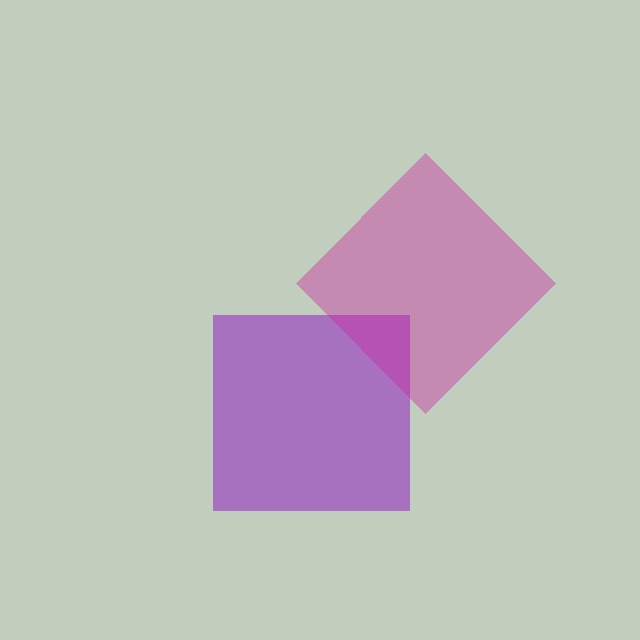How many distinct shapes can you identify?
There are 2 distinct shapes: a purple square, a magenta diamond.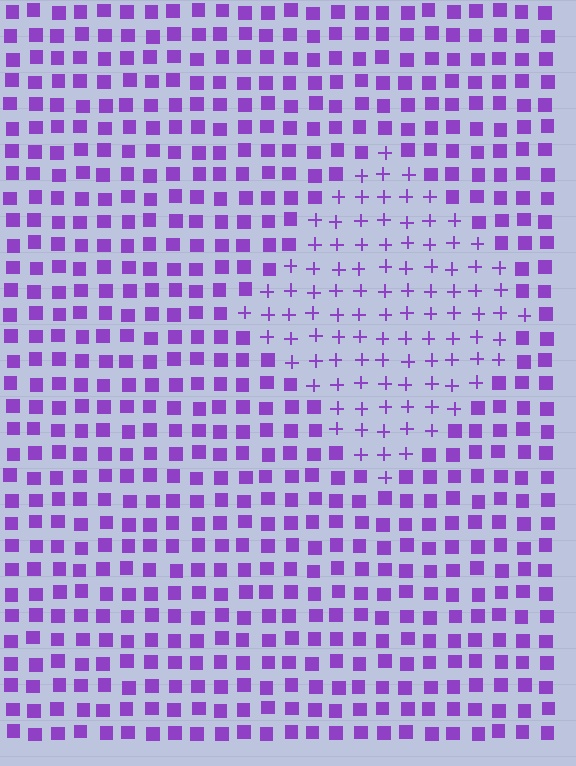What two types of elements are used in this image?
The image uses plus signs inside the diamond region and squares outside it.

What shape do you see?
I see a diamond.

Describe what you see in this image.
The image is filled with small purple elements arranged in a uniform grid. A diamond-shaped region contains plus signs, while the surrounding area contains squares. The boundary is defined purely by the change in element shape.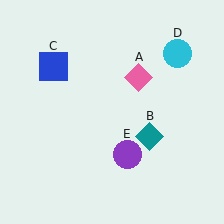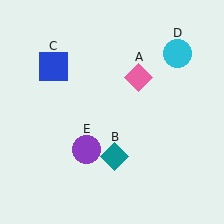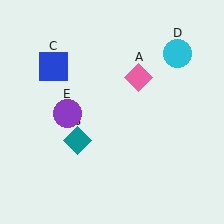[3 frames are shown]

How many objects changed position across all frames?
2 objects changed position: teal diamond (object B), purple circle (object E).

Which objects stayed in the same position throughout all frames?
Pink diamond (object A) and blue square (object C) and cyan circle (object D) remained stationary.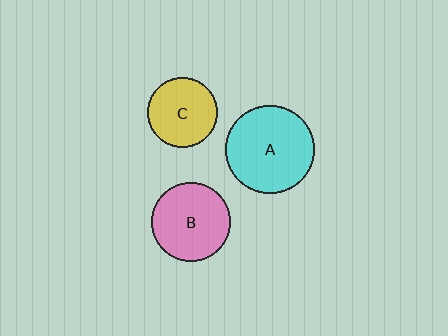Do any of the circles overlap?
No, none of the circles overlap.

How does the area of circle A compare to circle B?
Approximately 1.3 times.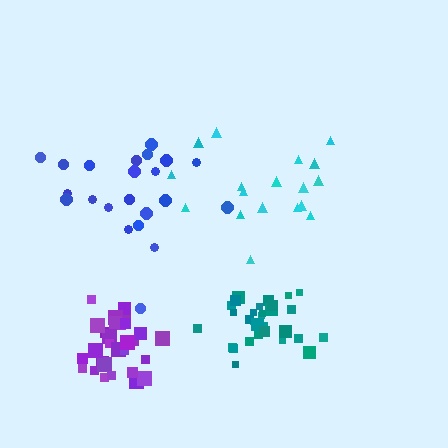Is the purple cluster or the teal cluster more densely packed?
Teal.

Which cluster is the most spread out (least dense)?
Cyan.